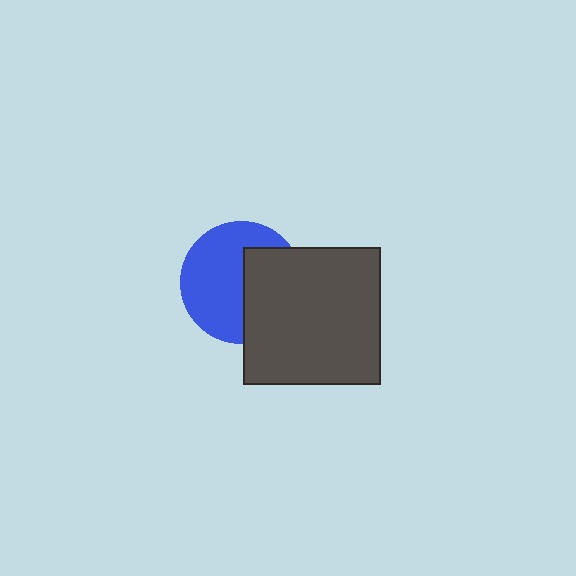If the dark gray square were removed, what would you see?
You would see the complete blue circle.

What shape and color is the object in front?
The object in front is a dark gray square.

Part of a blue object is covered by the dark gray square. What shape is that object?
It is a circle.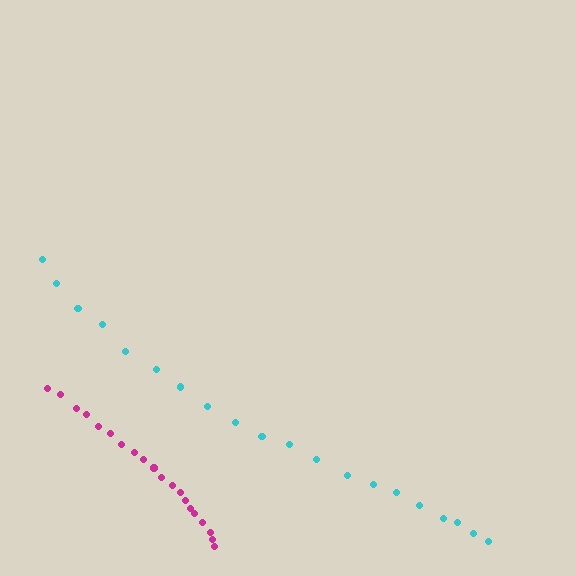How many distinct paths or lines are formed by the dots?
There are 2 distinct paths.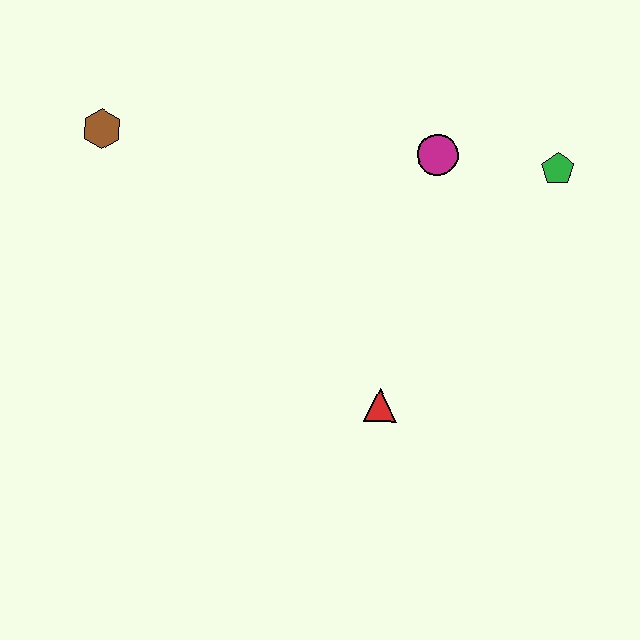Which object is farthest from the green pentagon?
The brown hexagon is farthest from the green pentagon.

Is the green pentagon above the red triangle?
Yes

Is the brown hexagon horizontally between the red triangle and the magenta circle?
No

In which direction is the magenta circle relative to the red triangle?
The magenta circle is above the red triangle.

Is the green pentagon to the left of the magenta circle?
No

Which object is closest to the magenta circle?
The green pentagon is closest to the magenta circle.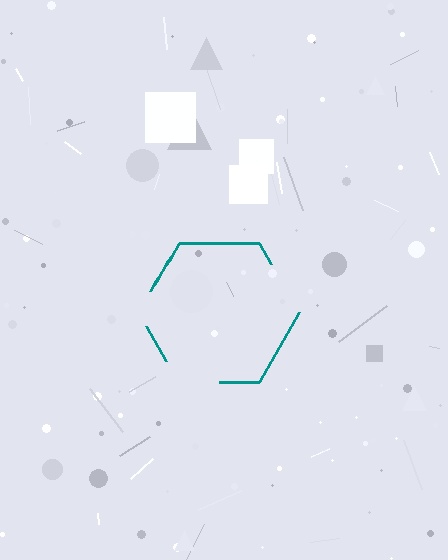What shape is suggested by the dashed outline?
The dashed outline suggests a hexagon.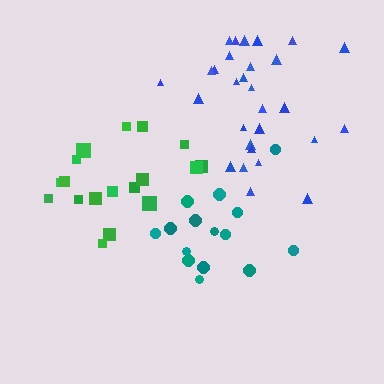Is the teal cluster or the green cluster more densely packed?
Green.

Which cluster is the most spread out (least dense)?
Teal.